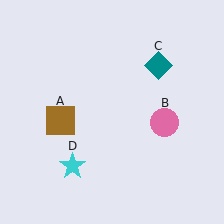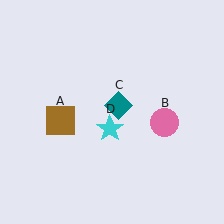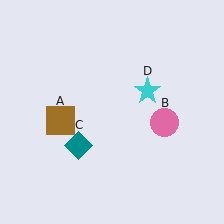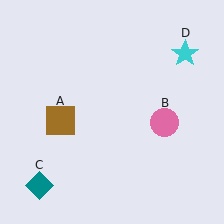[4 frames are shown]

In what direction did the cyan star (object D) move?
The cyan star (object D) moved up and to the right.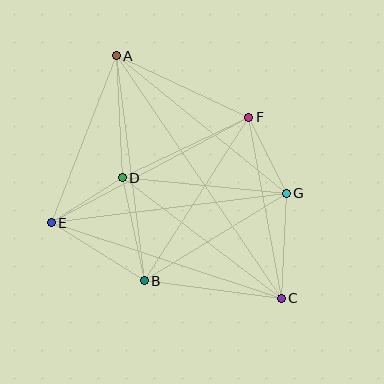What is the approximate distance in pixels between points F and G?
The distance between F and G is approximately 85 pixels.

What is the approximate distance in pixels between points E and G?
The distance between E and G is approximately 237 pixels.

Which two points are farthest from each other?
Points A and C are farthest from each other.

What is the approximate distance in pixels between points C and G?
The distance between C and G is approximately 105 pixels.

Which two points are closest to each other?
Points D and E are closest to each other.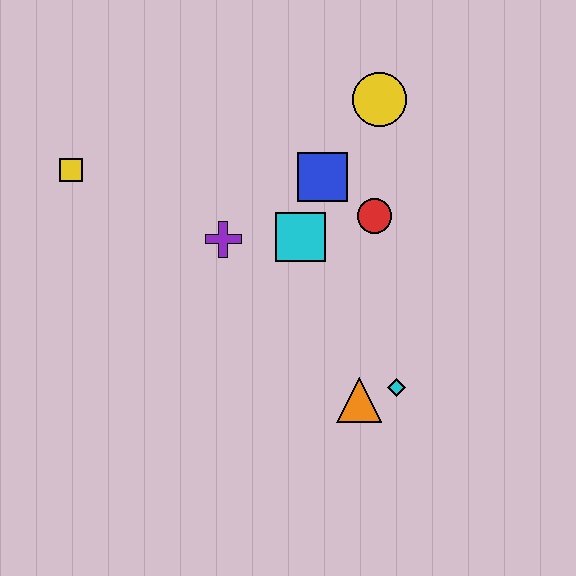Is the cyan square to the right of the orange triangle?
No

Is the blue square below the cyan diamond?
No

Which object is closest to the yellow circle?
The blue square is closest to the yellow circle.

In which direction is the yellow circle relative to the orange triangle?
The yellow circle is above the orange triangle.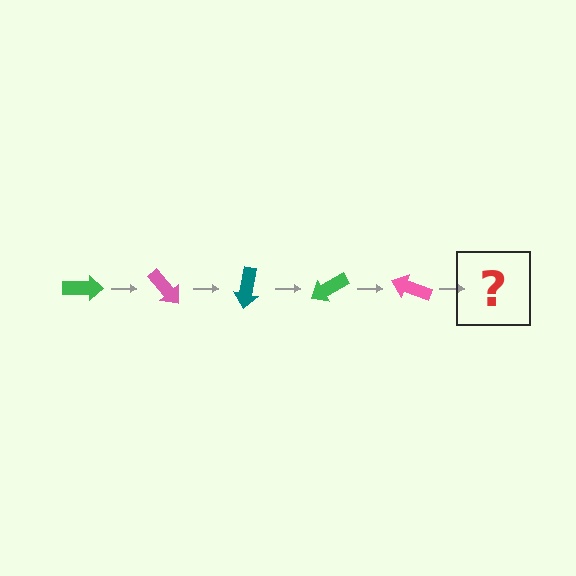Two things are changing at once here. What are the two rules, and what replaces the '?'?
The two rules are that it rotates 50 degrees each step and the color cycles through green, pink, and teal. The '?' should be a teal arrow, rotated 250 degrees from the start.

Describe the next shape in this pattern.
It should be a teal arrow, rotated 250 degrees from the start.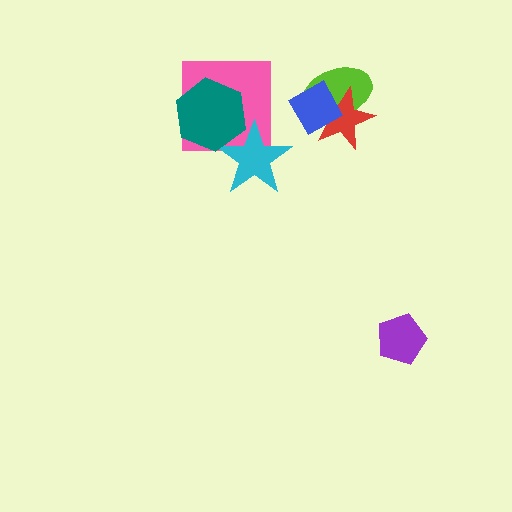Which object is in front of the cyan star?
The teal hexagon is in front of the cyan star.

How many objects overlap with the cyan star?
2 objects overlap with the cyan star.